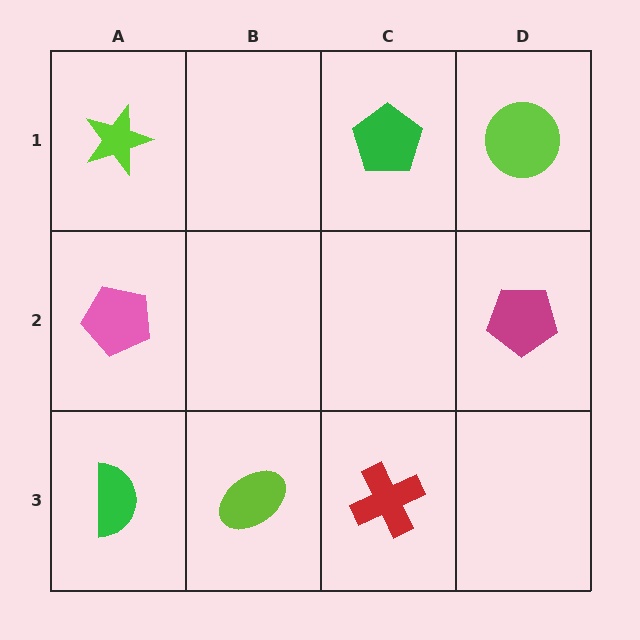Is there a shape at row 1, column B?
No, that cell is empty.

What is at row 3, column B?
A lime ellipse.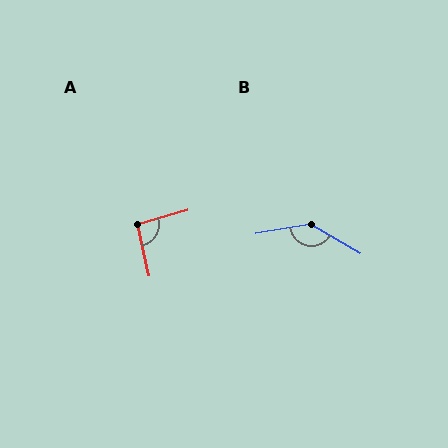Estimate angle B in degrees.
Approximately 140 degrees.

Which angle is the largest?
B, at approximately 140 degrees.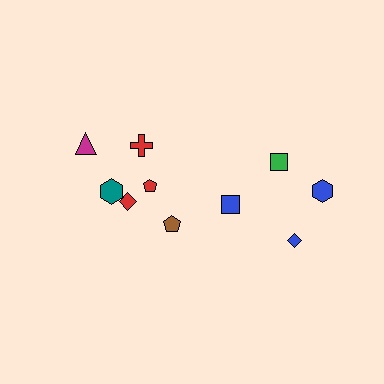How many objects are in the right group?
There are 4 objects.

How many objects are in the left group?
There are 6 objects.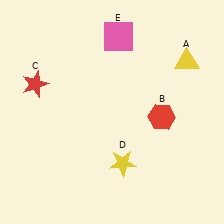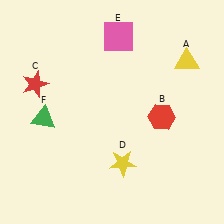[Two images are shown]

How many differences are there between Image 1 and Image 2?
There is 1 difference between the two images.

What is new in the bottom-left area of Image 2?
A green triangle (F) was added in the bottom-left area of Image 2.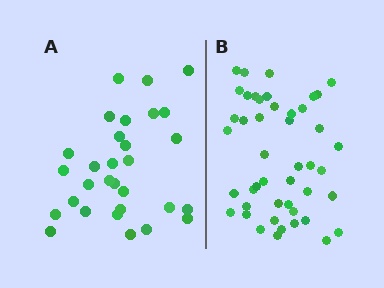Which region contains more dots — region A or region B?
Region B (the right region) has more dots.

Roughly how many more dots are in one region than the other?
Region B has approximately 15 more dots than region A.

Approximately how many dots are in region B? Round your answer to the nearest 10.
About 50 dots. (The exact count is 46, which rounds to 50.)